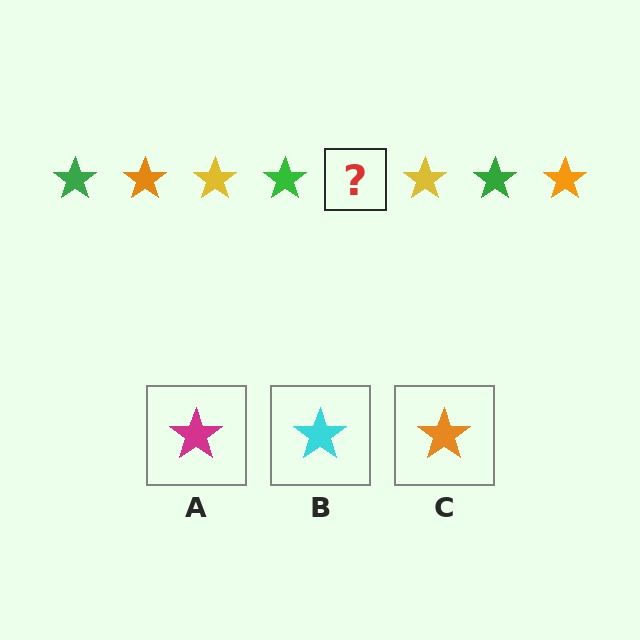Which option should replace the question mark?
Option C.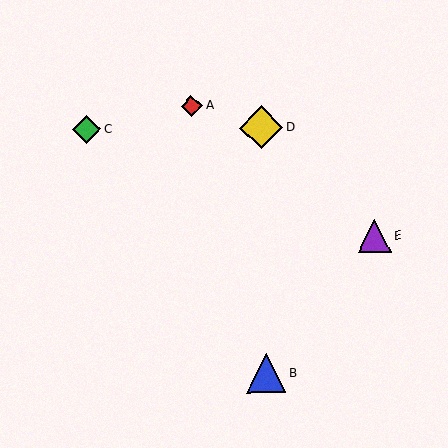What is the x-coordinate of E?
Object E is at x≈374.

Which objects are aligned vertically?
Objects B, D are aligned vertically.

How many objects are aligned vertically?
2 objects (B, D) are aligned vertically.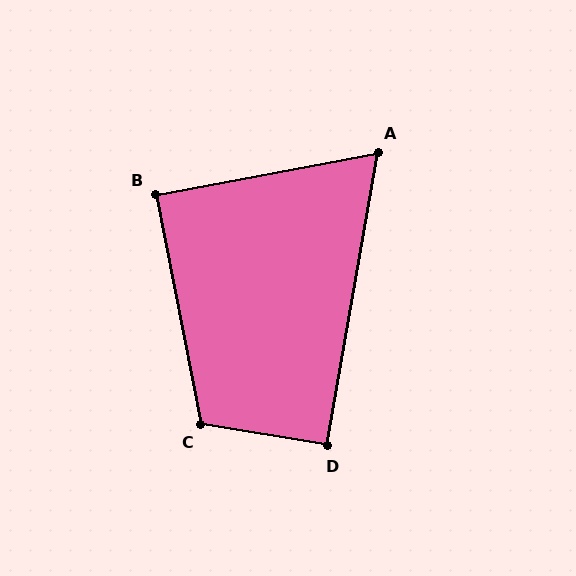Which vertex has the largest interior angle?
C, at approximately 110 degrees.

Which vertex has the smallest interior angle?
A, at approximately 70 degrees.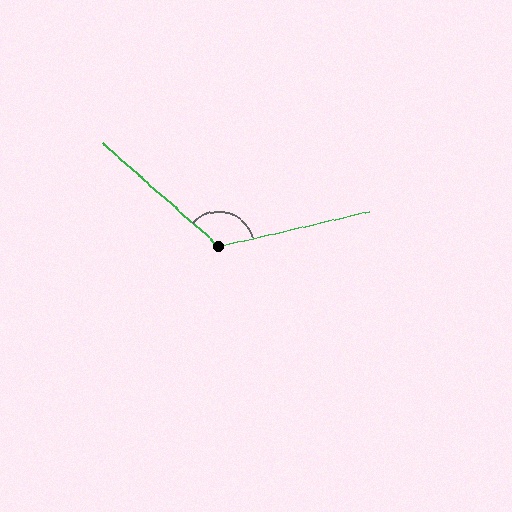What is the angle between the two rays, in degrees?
Approximately 125 degrees.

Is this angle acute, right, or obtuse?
It is obtuse.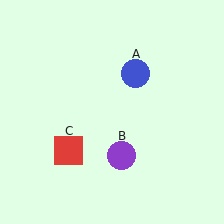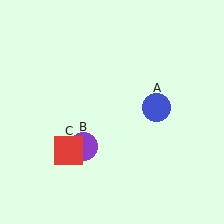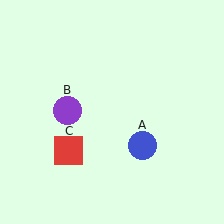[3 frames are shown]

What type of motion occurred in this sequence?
The blue circle (object A), purple circle (object B) rotated clockwise around the center of the scene.